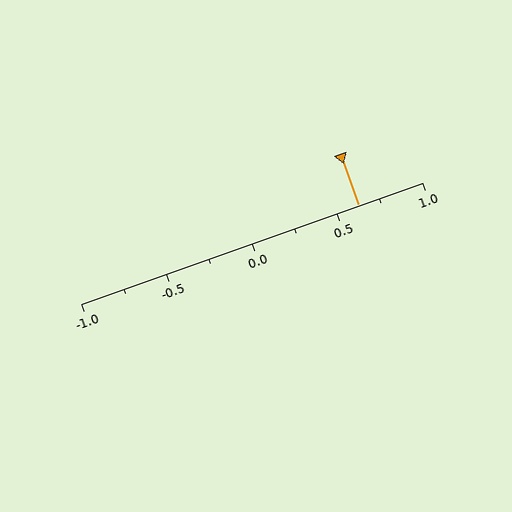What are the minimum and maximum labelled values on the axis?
The axis runs from -1.0 to 1.0.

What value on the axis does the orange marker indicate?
The marker indicates approximately 0.62.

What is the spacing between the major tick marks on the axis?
The major ticks are spaced 0.5 apart.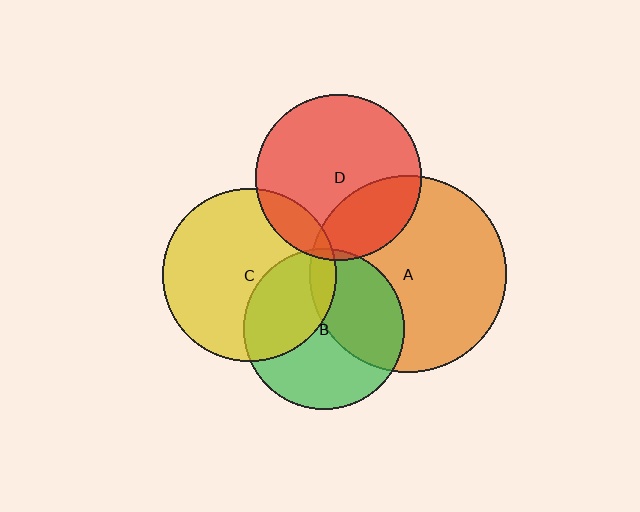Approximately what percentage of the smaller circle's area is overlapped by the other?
Approximately 15%.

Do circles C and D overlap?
Yes.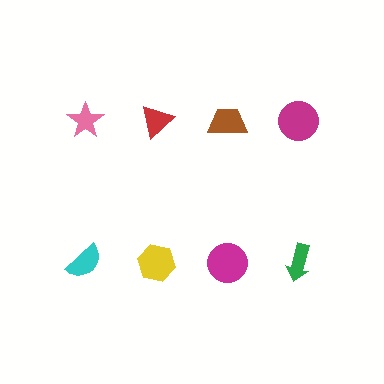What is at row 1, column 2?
A red triangle.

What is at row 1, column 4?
A magenta circle.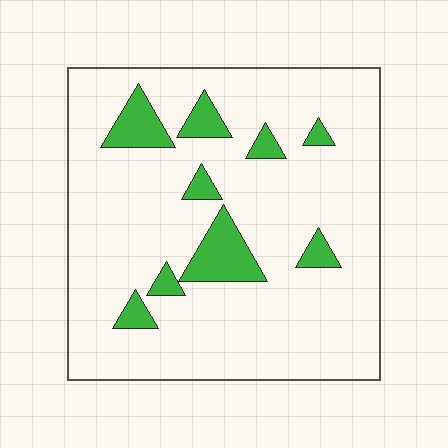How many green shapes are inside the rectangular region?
9.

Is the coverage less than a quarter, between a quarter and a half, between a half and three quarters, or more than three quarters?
Less than a quarter.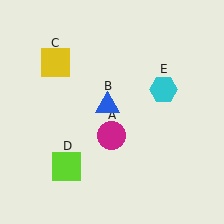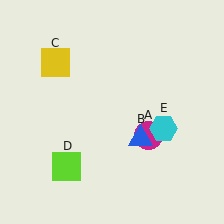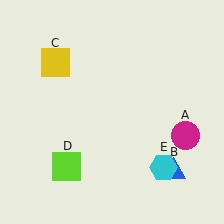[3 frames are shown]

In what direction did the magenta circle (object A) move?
The magenta circle (object A) moved right.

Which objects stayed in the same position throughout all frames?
Yellow square (object C) and lime square (object D) remained stationary.